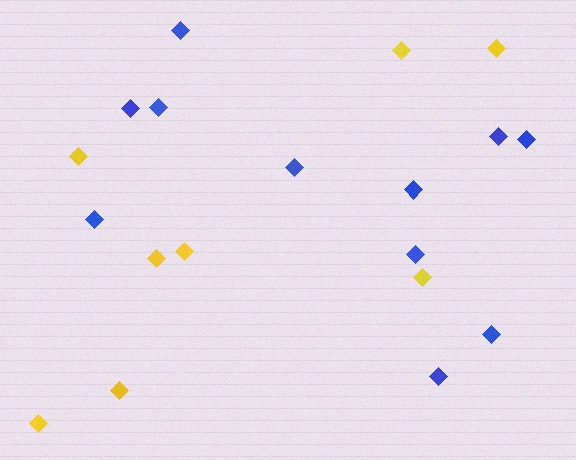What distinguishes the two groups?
There are 2 groups: one group of blue diamonds (11) and one group of yellow diamonds (8).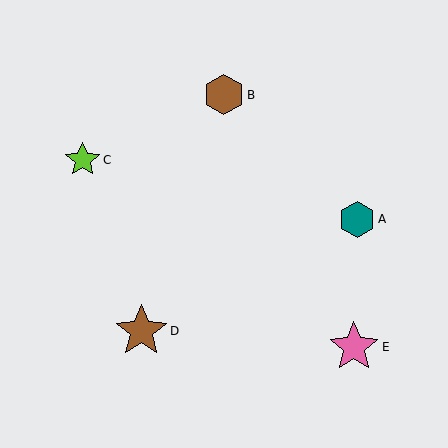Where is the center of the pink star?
The center of the pink star is at (354, 347).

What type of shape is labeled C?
Shape C is a lime star.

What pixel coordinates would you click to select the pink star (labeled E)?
Click at (354, 347) to select the pink star E.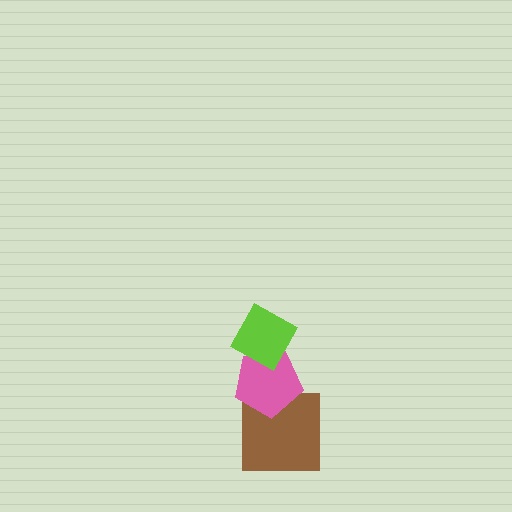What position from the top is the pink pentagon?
The pink pentagon is 2nd from the top.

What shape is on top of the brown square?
The pink pentagon is on top of the brown square.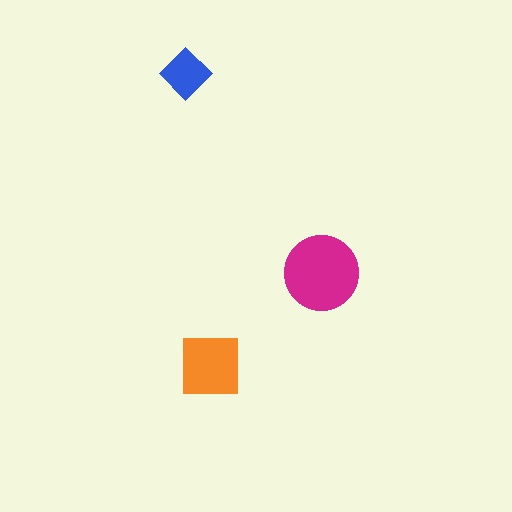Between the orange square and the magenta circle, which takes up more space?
The magenta circle.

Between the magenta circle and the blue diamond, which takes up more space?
The magenta circle.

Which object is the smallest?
The blue diamond.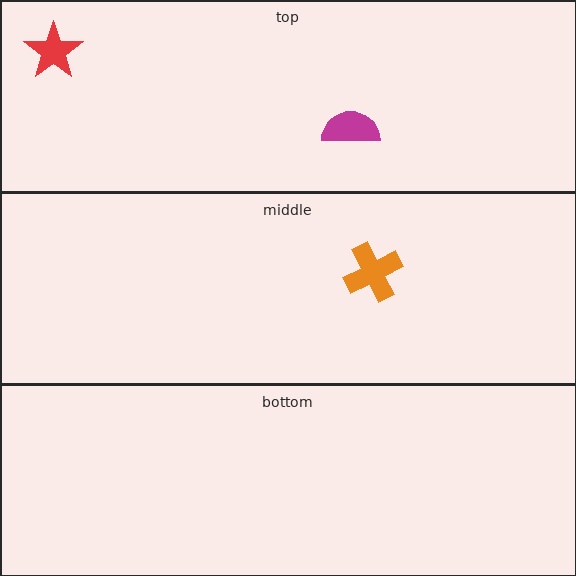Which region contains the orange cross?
The middle region.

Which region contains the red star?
The top region.